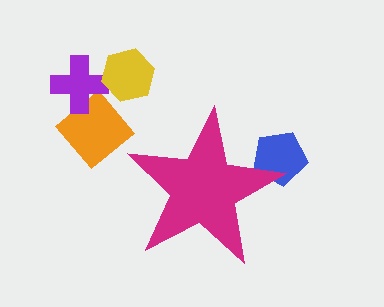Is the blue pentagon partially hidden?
Yes, the blue pentagon is partially hidden behind the magenta star.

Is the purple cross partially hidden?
No, the purple cross is fully visible.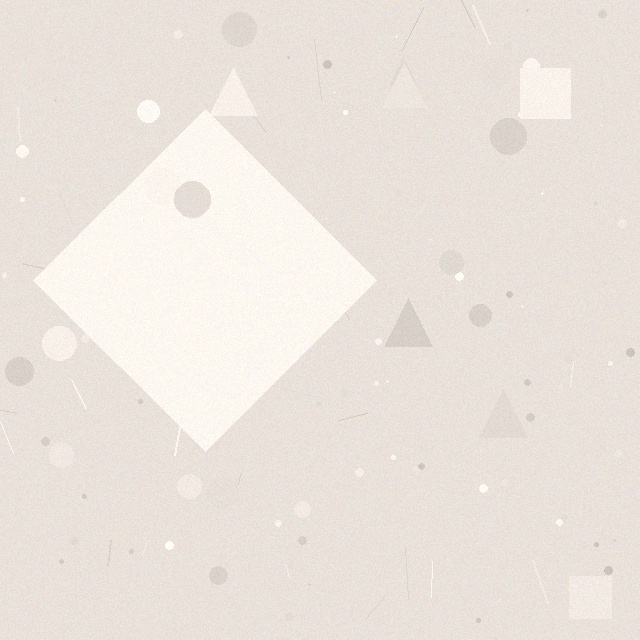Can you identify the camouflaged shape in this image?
The camouflaged shape is a diamond.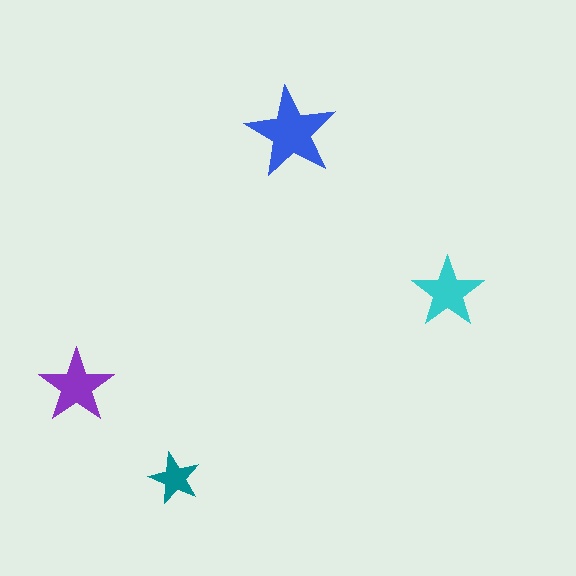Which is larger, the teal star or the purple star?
The purple one.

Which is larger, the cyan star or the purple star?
The purple one.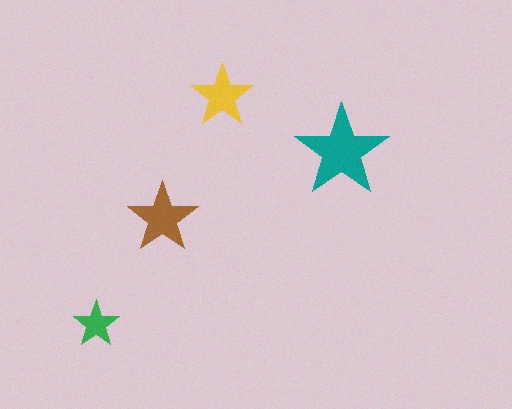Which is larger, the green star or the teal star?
The teal one.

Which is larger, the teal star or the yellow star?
The teal one.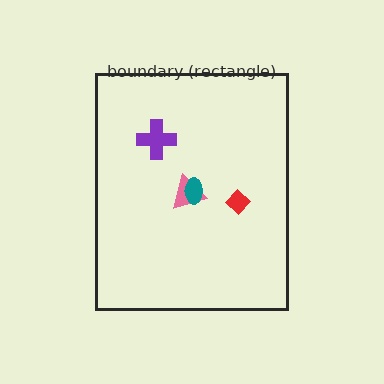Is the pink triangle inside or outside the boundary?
Inside.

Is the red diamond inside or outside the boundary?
Inside.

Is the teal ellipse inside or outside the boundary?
Inside.